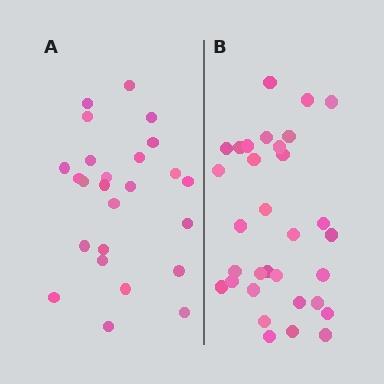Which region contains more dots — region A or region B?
Region B (the right region) has more dots.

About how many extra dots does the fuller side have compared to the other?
Region B has roughly 8 or so more dots than region A.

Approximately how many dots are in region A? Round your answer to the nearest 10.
About 20 dots. (The exact count is 25, which rounds to 20.)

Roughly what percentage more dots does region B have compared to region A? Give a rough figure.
About 30% more.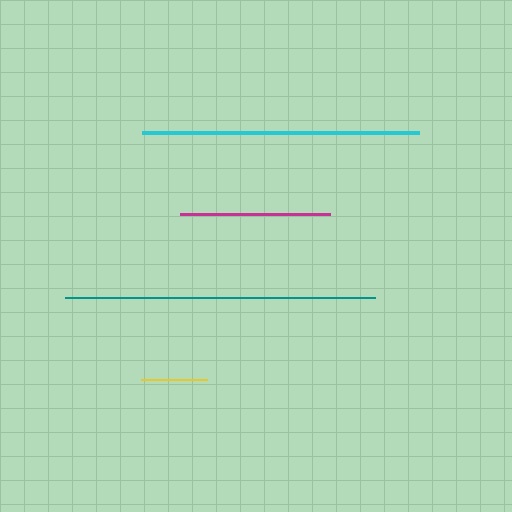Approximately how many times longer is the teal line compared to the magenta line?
The teal line is approximately 2.1 times the length of the magenta line.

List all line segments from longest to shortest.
From longest to shortest: teal, cyan, magenta, yellow.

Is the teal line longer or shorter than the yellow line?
The teal line is longer than the yellow line.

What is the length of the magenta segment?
The magenta segment is approximately 150 pixels long.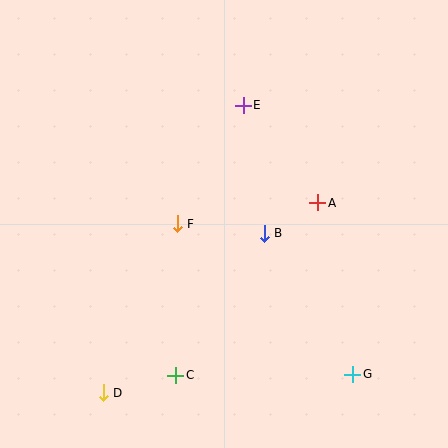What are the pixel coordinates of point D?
Point D is at (103, 393).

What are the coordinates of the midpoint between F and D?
The midpoint between F and D is at (140, 308).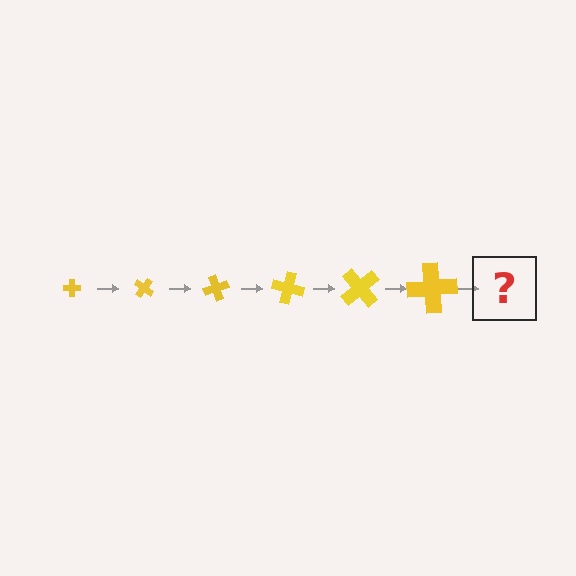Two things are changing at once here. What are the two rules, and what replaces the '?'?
The two rules are that the cross grows larger each step and it rotates 35 degrees each step. The '?' should be a cross, larger than the previous one and rotated 210 degrees from the start.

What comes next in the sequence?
The next element should be a cross, larger than the previous one and rotated 210 degrees from the start.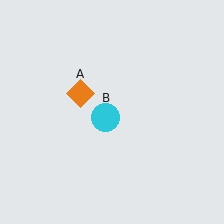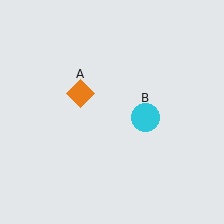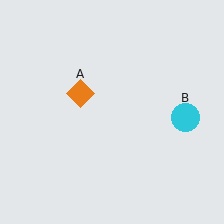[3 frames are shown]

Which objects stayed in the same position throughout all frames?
Orange diamond (object A) remained stationary.